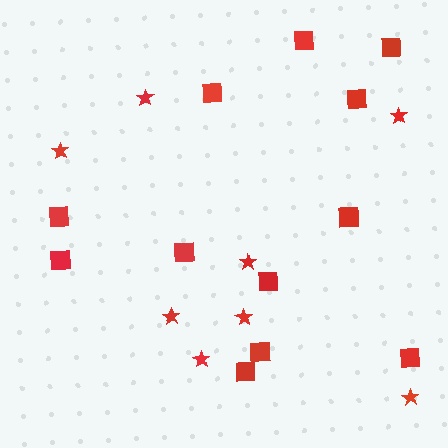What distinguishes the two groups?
There are 2 groups: one group of stars (8) and one group of squares (12).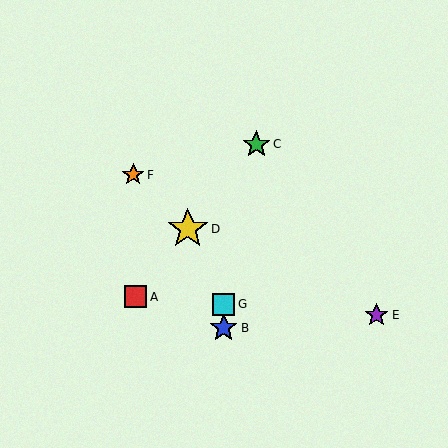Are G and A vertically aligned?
No, G is at x≈224 and A is at x≈136.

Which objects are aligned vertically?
Objects B, G are aligned vertically.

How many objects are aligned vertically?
2 objects (B, G) are aligned vertically.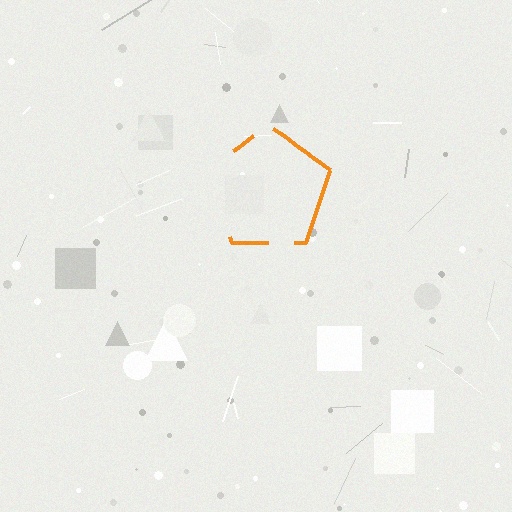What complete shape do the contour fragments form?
The contour fragments form a pentagon.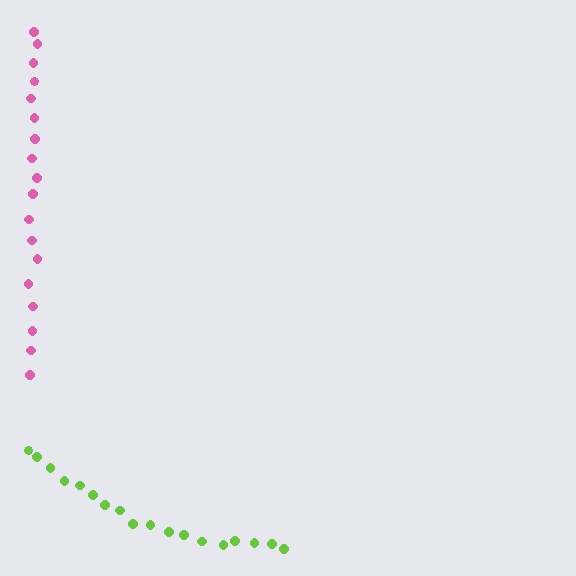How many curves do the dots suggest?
There are 2 distinct paths.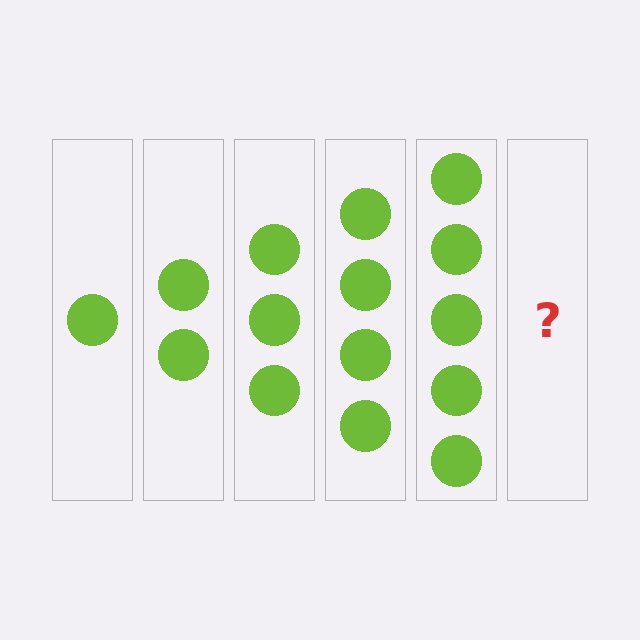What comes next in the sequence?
The next element should be 6 circles.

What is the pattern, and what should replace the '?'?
The pattern is that each step adds one more circle. The '?' should be 6 circles.